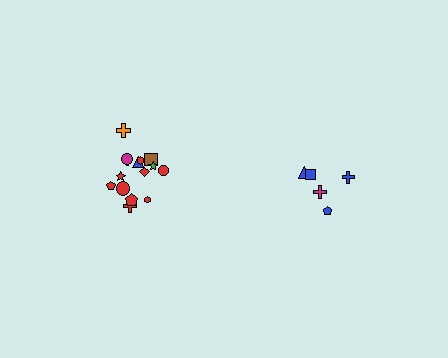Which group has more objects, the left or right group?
The left group.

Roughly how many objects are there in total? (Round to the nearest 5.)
Roughly 20 objects in total.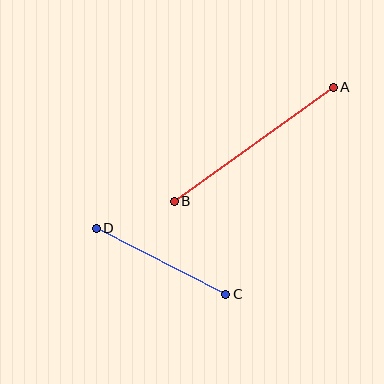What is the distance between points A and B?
The distance is approximately 196 pixels.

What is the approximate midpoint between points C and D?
The midpoint is at approximately (161, 261) pixels.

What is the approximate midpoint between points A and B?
The midpoint is at approximately (254, 144) pixels.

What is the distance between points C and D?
The distance is approximately 145 pixels.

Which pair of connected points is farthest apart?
Points A and B are farthest apart.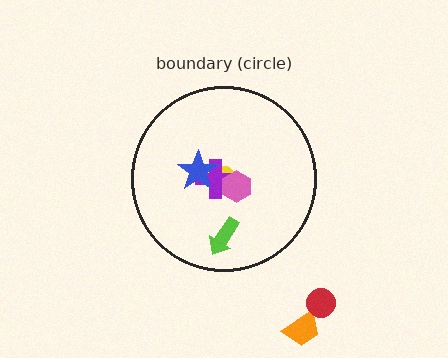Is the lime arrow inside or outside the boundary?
Inside.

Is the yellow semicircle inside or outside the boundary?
Inside.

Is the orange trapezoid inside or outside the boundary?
Outside.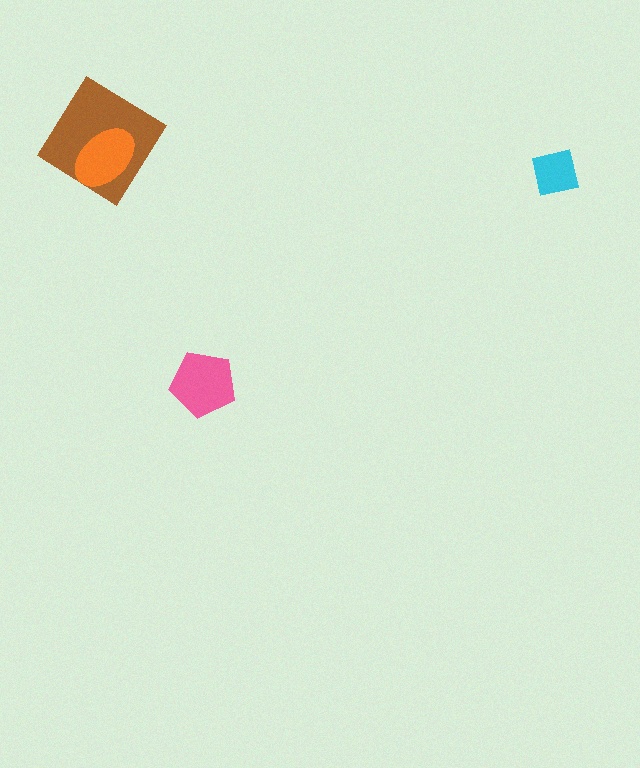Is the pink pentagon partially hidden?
No, no other shape covers it.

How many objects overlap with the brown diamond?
1 object overlaps with the brown diamond.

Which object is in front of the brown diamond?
The orange ellipse is in front of the brown diamond.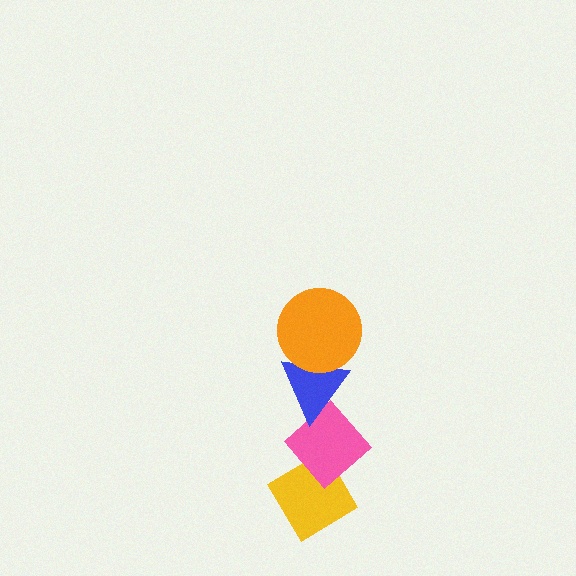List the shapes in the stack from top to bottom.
From top to bottom: the orange circle, the blue triangle, the pink diamond, the yellow diamond.